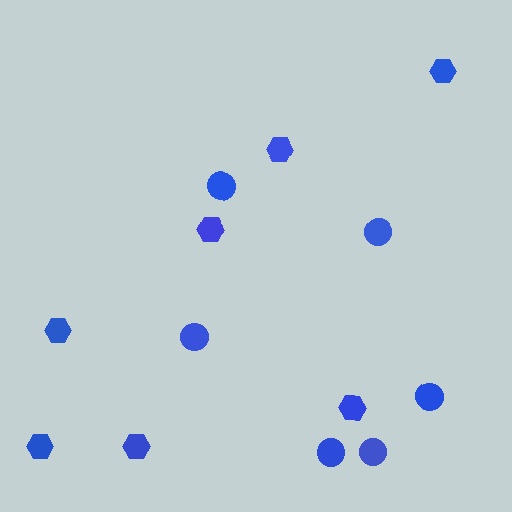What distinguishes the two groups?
There are 2 groups: one group of hexagons (7) and one group of circles (6).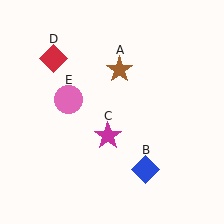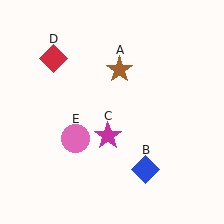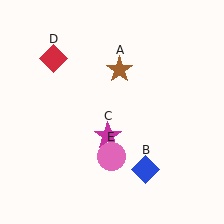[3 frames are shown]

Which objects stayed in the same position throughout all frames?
Brown star (object A) and blue diamond (object B) and magenta star (object C) and red diamond (object D) remained stationary.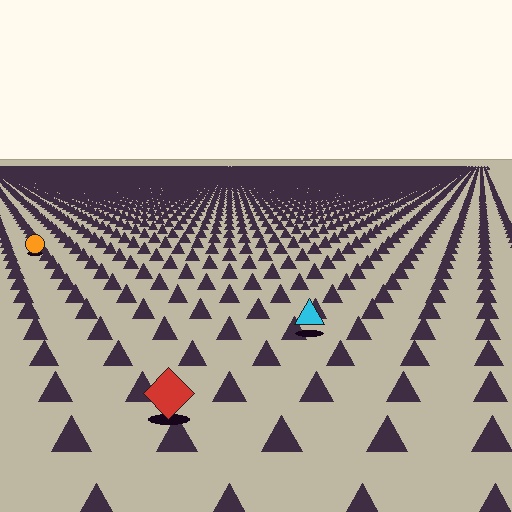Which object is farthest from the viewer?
The orange circle is farthest from the viewer. It appears smaller and the ground texture around it is denser.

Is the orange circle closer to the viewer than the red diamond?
No. The red diamond is closer — you can tell from the texture gradient: the ground texture is coarser near it.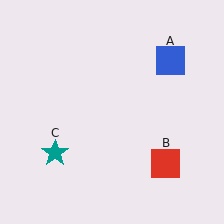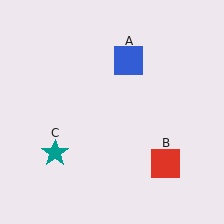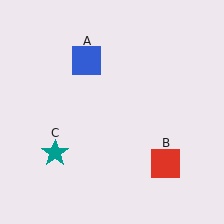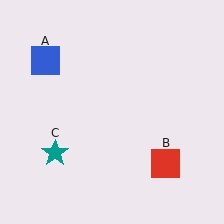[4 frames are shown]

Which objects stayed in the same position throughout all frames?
Red square (object B) and teal star (object C) remained stationary.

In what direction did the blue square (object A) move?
The blue square (object A) moved left.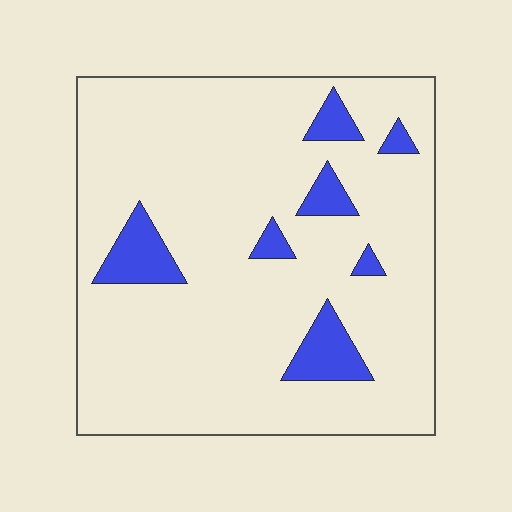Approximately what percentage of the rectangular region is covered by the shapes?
Approximately 10%.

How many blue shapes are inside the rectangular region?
7.